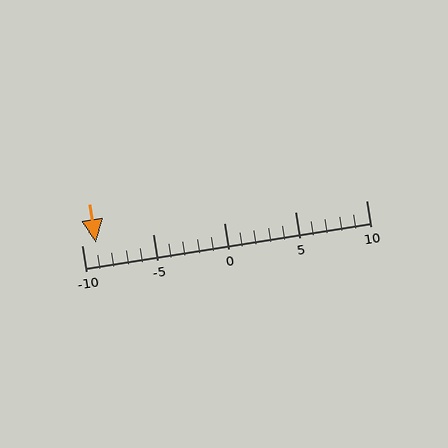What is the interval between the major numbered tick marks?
The major tick marks are spaced 5 units apart.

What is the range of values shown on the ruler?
The ruler shows values from -10 to 10.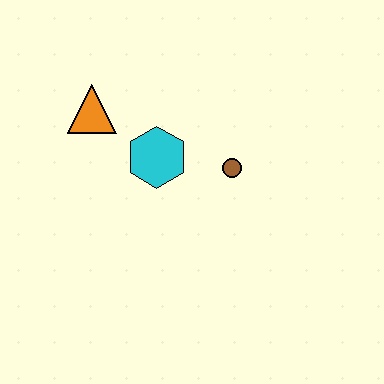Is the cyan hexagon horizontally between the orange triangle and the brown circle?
Yes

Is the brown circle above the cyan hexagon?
No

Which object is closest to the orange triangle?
The cyan hexagon is closest to the orange triangle.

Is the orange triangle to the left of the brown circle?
Yes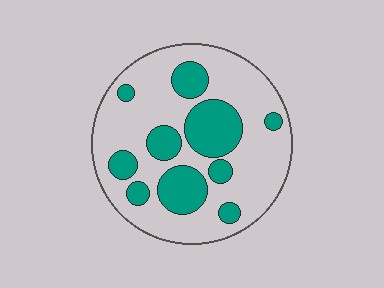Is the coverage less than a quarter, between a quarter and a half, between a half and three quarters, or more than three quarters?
Between a quarter and a half.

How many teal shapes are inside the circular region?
10.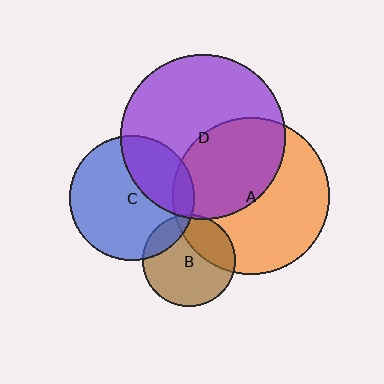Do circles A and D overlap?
Yes.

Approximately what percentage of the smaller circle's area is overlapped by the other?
Approximately 45%.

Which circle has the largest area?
Circle D (purple).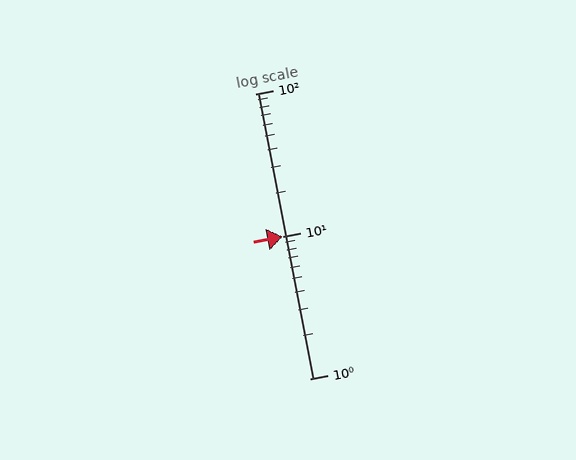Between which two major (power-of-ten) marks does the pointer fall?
The pointer is between 1 and 10.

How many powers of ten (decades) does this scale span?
The scale spans 2 decades, from 1 to 100.